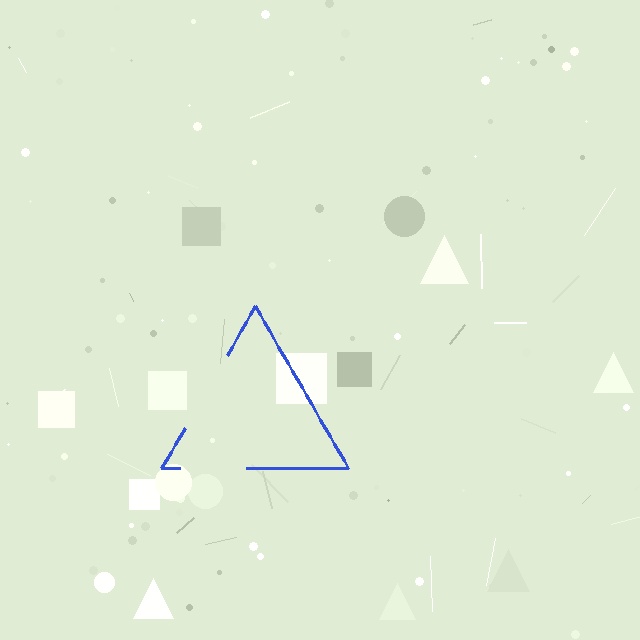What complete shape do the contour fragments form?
The contour fragments form a triangle.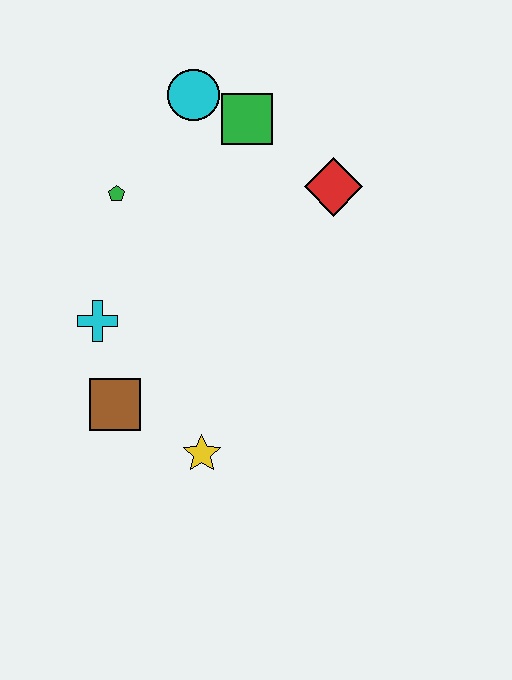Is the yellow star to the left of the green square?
Yes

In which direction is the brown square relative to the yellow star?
The brown square is to the left of the yellow star.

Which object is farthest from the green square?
The yellow star is farthest from the green square.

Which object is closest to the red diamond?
The green square is closest to the red diamond.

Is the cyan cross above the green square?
No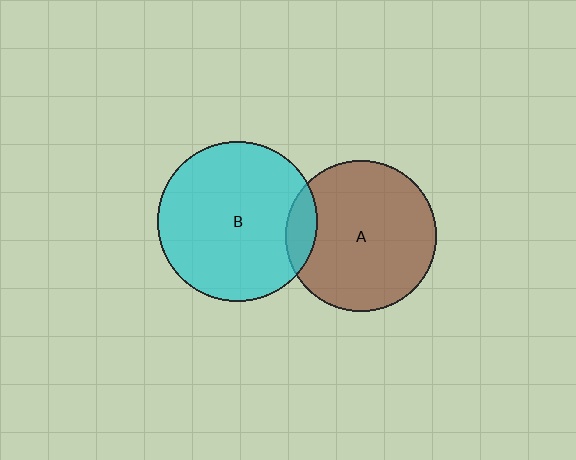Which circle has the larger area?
Circle B (cyan).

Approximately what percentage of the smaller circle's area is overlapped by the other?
Approximately 10%.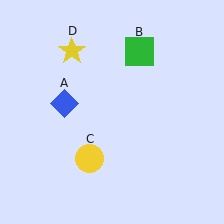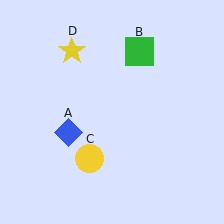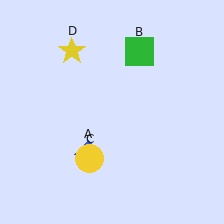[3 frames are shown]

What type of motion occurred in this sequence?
The blue diamond (object A) rotated counterclockwise around the center of the scene.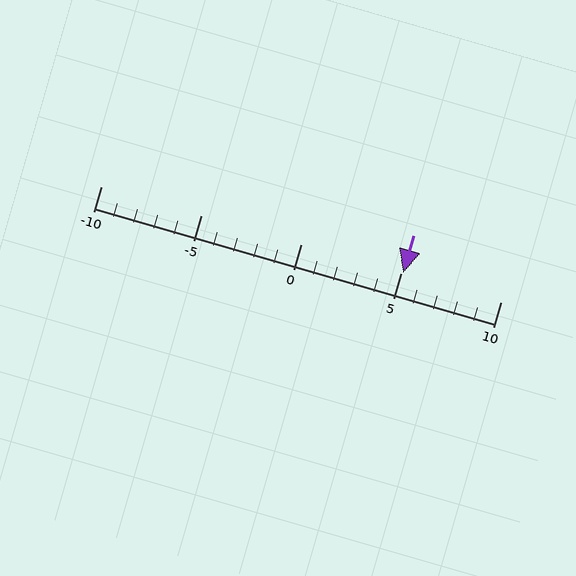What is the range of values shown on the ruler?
The ruler shows values from -10 to 10.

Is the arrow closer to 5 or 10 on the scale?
The arrow is closer to 5.